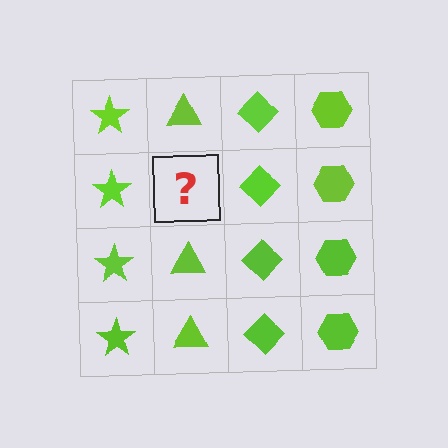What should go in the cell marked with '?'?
The missing cell should contain a lime triangle.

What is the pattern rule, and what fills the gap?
The rule is that each column has a consistent shape. The gap should be filled with a lime triangle.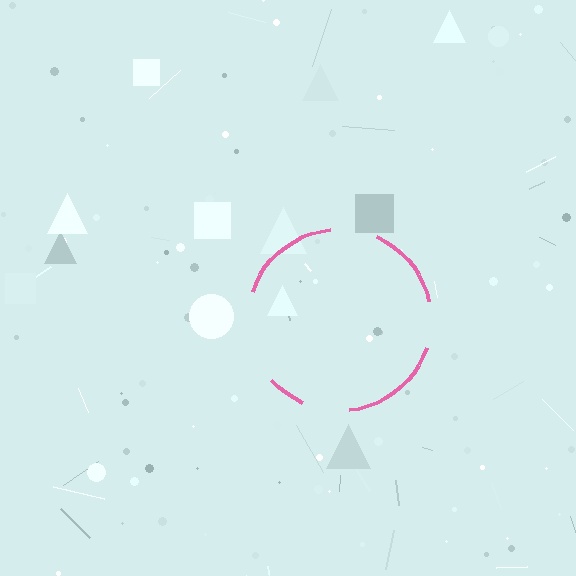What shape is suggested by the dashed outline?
The dashed outline suggests a circle.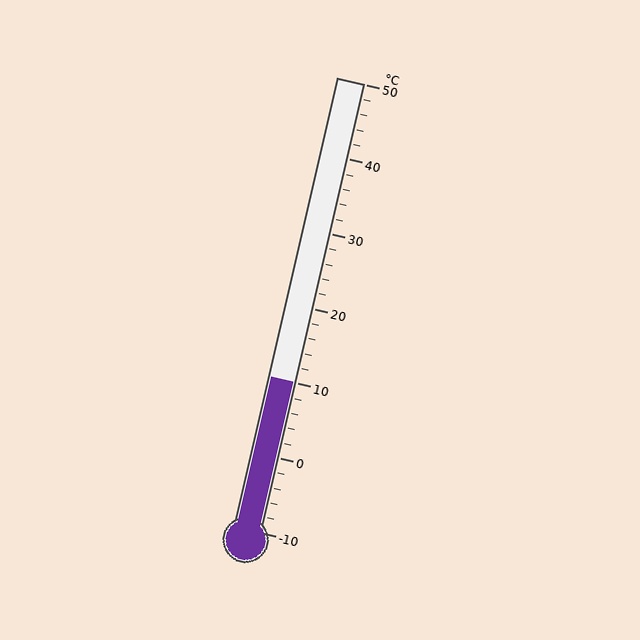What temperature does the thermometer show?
The thermometer shows approximately 10°C.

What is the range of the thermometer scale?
The thermometer scale ranges from -10°C to 50°C.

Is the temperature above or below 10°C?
The temperature is at 10°C.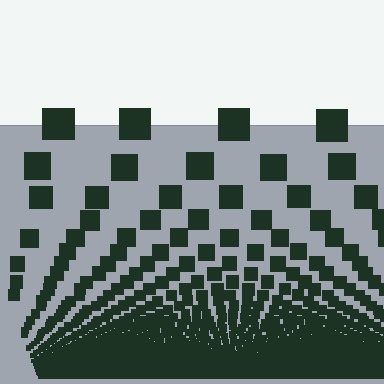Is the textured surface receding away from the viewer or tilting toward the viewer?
The surface appears to tilt toward the viewer. Texture elements get larger and sparser toward the top.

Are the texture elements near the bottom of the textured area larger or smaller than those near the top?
Smaller. The gradient is inverted — elements near the bottom are smaller and denser.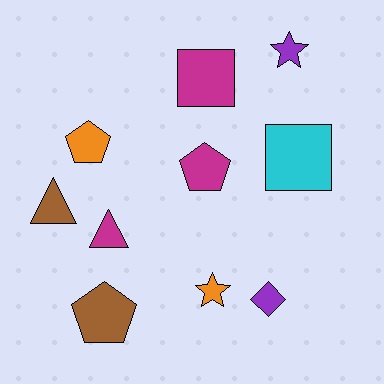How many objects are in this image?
There are 10 objects.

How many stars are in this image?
There are 2 stars.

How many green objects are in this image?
There are no green objects.